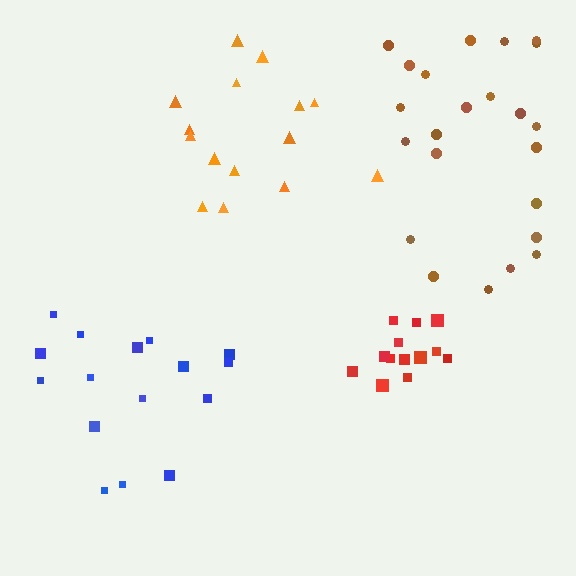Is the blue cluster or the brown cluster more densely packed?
Blue.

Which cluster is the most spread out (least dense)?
Orange.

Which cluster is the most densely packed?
Red.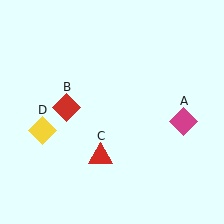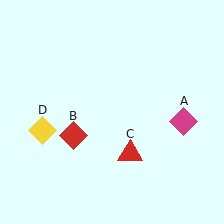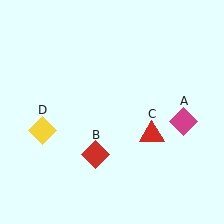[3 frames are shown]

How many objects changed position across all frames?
2 objects changed position: red diamond (object B), red triangle (object C).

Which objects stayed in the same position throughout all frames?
Magenta diamond (object A) and yellow diamond (object D) remained stationary.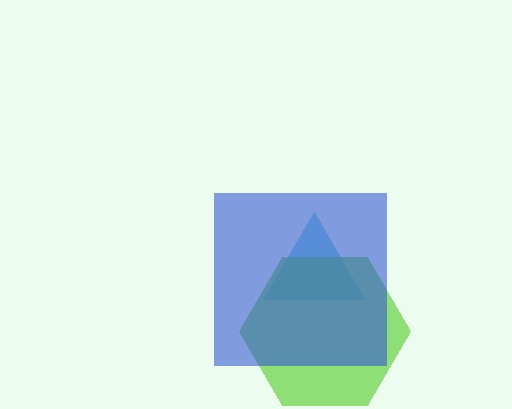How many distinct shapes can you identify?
There are 3 distinct shapes: a cyan triangle, a lime hexagon, a blue square.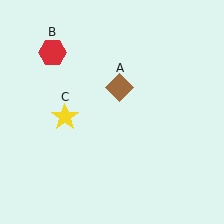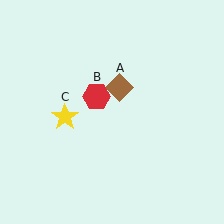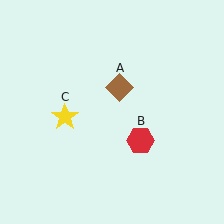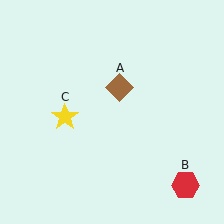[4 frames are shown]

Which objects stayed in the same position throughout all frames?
Brown diamond (object A) and yellow star (object C) remained stationary.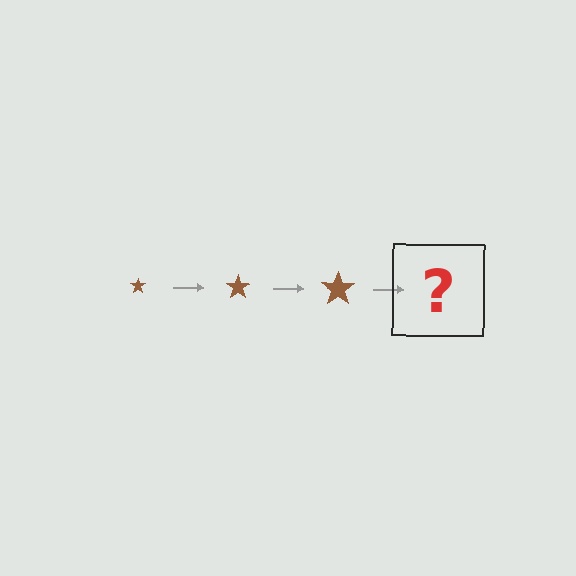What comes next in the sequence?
The next element should be a brown star, larger than the previous one.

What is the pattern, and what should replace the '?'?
The pattern is that the star gets progressively larger each step. The '?' should be a brown star, larger than the previous one.